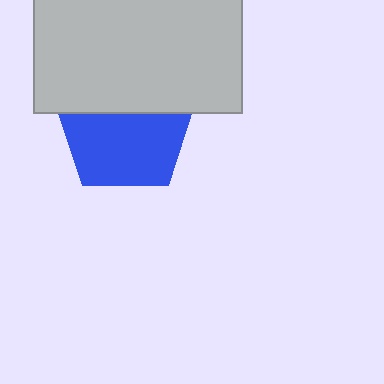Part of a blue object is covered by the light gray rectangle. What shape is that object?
It is a pentagon.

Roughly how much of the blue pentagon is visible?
About half of it is visible (roughly 62%).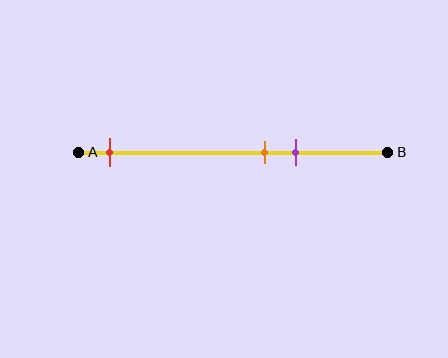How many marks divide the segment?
There are 3 marks dividing the segment.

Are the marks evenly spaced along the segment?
No, the marks are not evenly spaced.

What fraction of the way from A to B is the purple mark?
The purple mark is approximately 70% (0.7) of the way from A to B.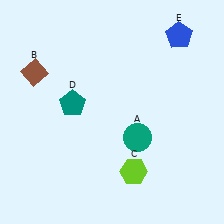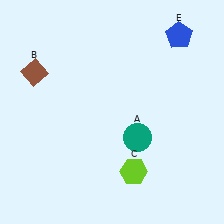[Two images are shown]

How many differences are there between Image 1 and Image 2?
There is 1 difference between the two images.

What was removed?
The teal pentagon (D) was removed in Image 2.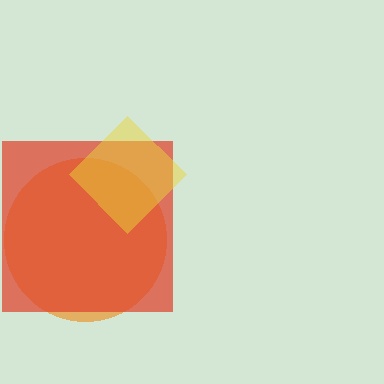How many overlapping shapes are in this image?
There are 3 overlapping shapes in the image.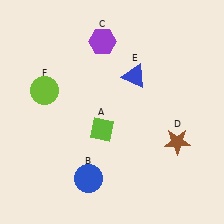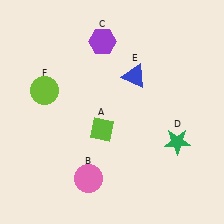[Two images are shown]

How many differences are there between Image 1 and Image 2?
There are 2 differences between the two images.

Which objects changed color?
B changed from blue to pink. D changed from brown to green.